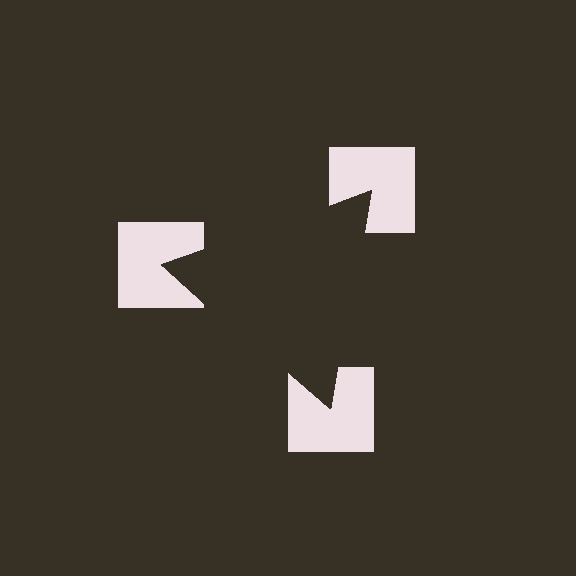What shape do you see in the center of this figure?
An illusory triangle — its edges are inferred from the aligned wedge cuts in the notched squares, not physically drawn.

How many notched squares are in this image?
There are 3 — one at each vertex of the illusory triangle.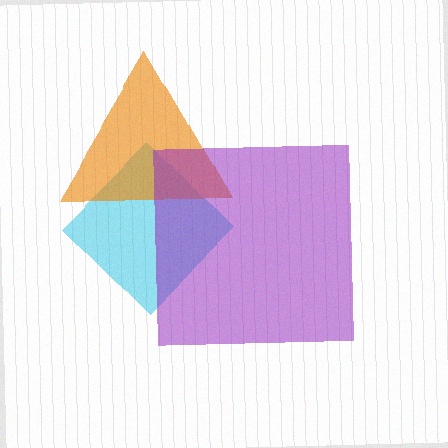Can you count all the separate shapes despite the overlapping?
Yes, there are 3 separate shapes.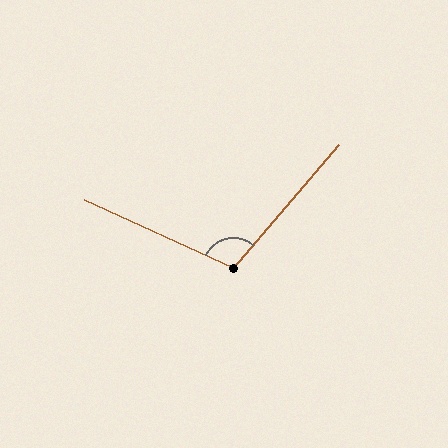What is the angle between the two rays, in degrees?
Approximately 106 degrees.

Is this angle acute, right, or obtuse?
It is obtuse.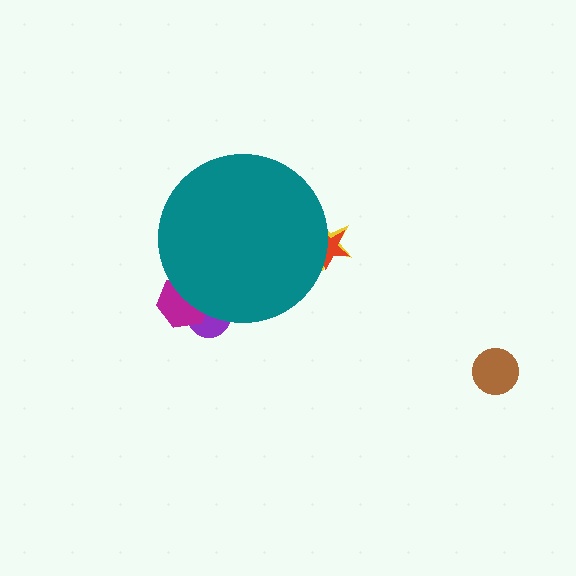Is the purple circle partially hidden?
Yes, the purple circle is partially hidden behind the teal circle.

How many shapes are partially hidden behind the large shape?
4 shapes are partially hidden.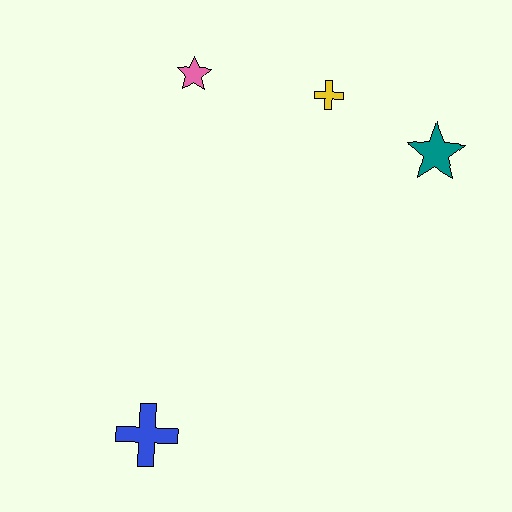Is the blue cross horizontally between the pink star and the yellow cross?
No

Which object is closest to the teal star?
The yellow cross is closest to the teal star.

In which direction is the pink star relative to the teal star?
The pink star is to the left of the teal star.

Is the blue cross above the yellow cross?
No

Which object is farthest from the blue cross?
The teal star is farthest from the blue cross.